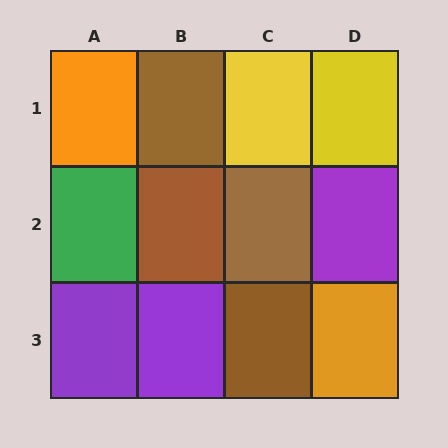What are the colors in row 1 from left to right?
Orange, brown, yellow, yellow.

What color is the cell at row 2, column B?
Brown.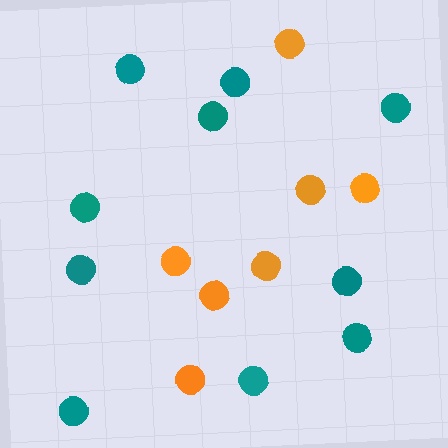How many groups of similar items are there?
There are 2 groups: one group of teal circles (10) and one group of orange circles (7).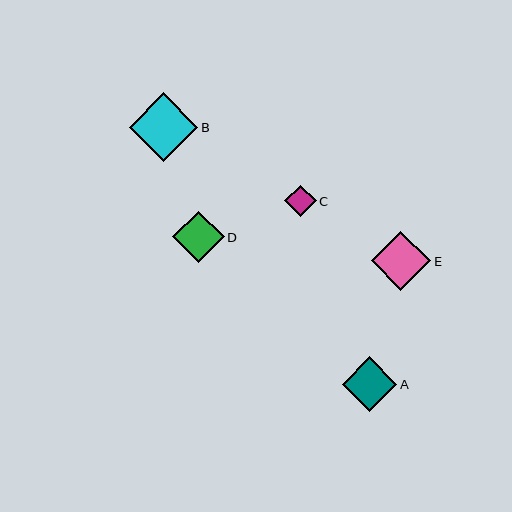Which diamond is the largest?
Diamond B is the largest with a size of approximately 68 pixels.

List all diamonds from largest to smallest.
From largest to smallest: B, E, A, D, C.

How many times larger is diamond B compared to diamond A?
Diamond B is approximately 1.3 times the size of diamond A.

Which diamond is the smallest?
Diamond C is the smallest with a size of approximately 31 pixels.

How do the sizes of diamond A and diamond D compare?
Diamond A and diamond D are approximately the same size.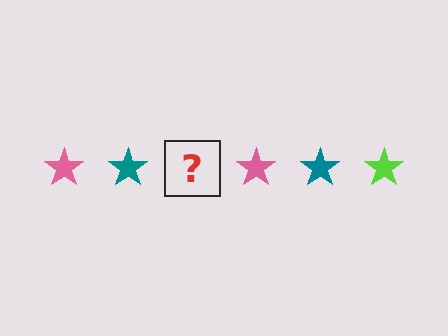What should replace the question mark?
The question mark should be replaced with a lime star.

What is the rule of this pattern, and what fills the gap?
The rule is that the pattern cycles through pink, teal, lime stars. The gap should be filled with a lime star.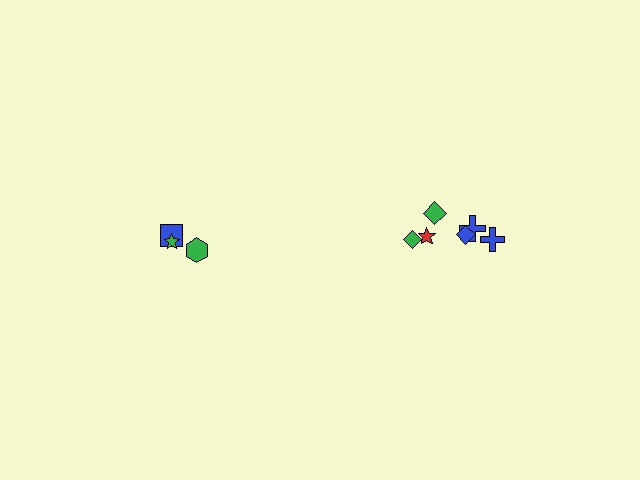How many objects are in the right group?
There are 6 objects.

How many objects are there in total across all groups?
There are 9 objects.